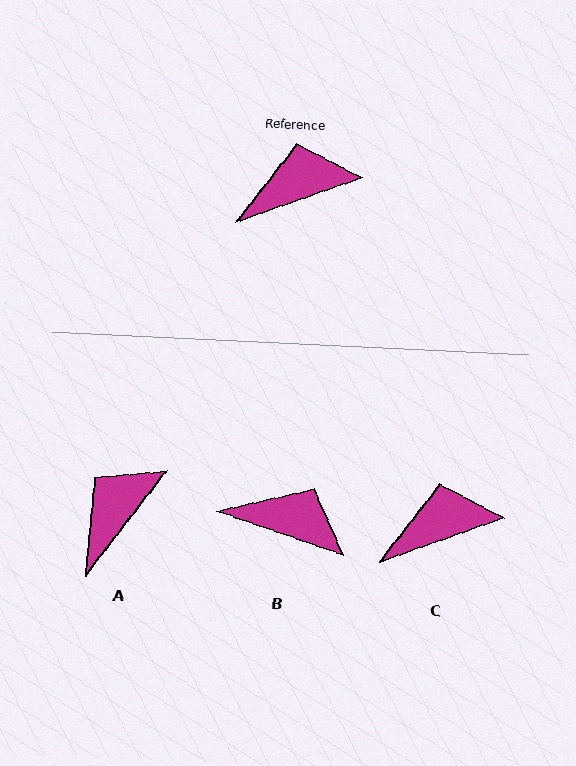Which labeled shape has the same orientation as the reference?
C.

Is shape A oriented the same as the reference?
No, it is off by about 33 degrees.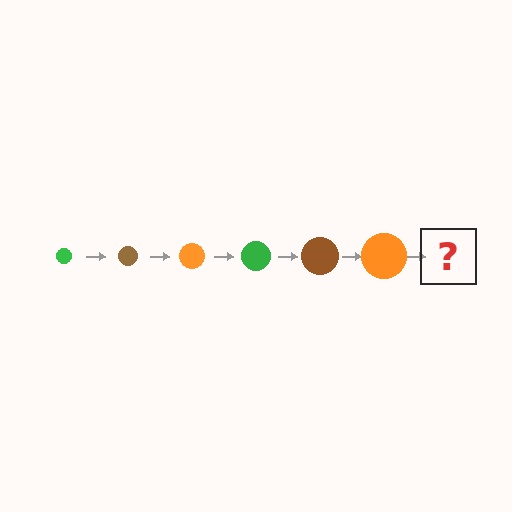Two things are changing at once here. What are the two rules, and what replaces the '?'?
The two rules are that the circle grows larger each step and the color cycles through green, brown, and orange. The '?' should be a green circle, larger than the previous one.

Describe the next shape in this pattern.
It should be a green circle, larger than the previous one.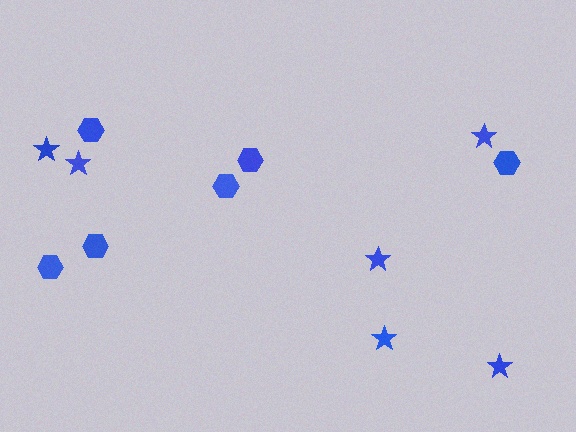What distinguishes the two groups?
There are 2 groups: one group of stars (6) and one group of hexagons (6).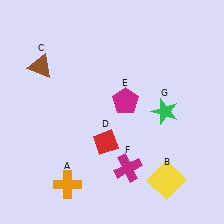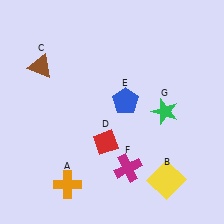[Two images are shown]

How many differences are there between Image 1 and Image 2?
There is 1 difference between the two images.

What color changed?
The pentagon (E) changed from magenta in Image 1 to blue in Image 2.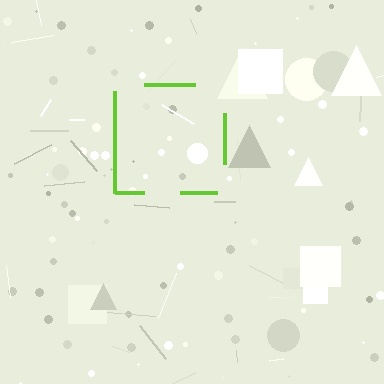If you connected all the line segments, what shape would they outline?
They would outline a square.